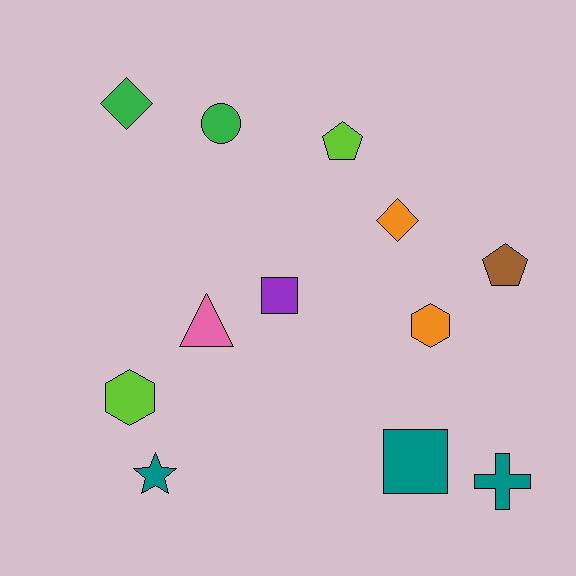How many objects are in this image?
There are 12 objects.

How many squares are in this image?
There are 2 squares.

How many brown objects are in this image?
There is 1 brown object.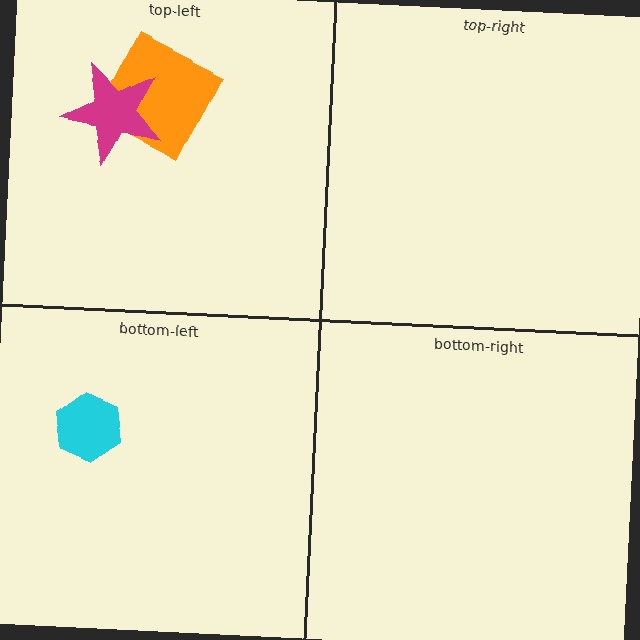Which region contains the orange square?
The top-left region.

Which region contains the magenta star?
The top-left region.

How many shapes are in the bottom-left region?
1.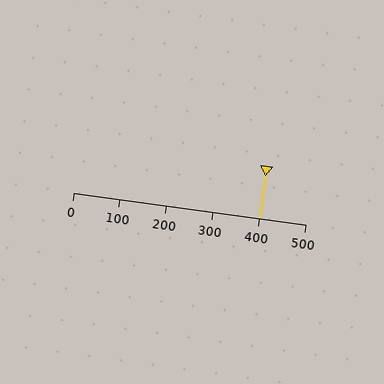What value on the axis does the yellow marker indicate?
The marker indicates approximately 400.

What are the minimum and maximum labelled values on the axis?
The axis runs from 0 to 500.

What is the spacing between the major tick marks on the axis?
The major ticks are spaced 100 apart.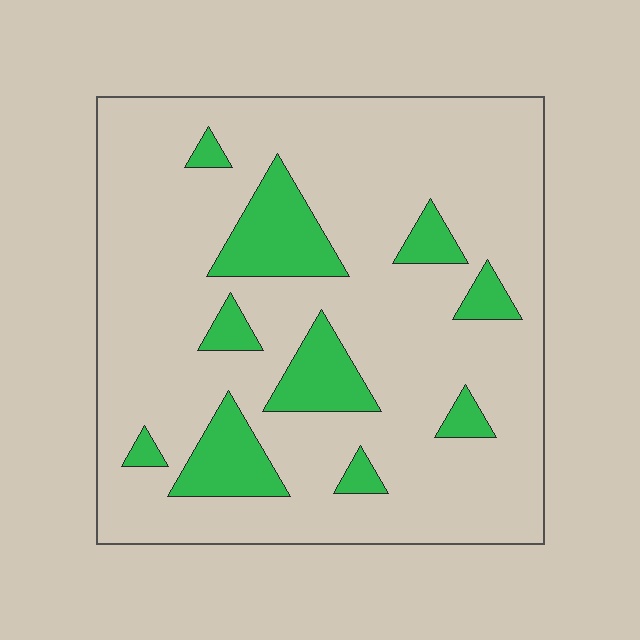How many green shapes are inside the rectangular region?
10.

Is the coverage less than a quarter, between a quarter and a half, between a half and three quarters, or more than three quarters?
Less than a quarter.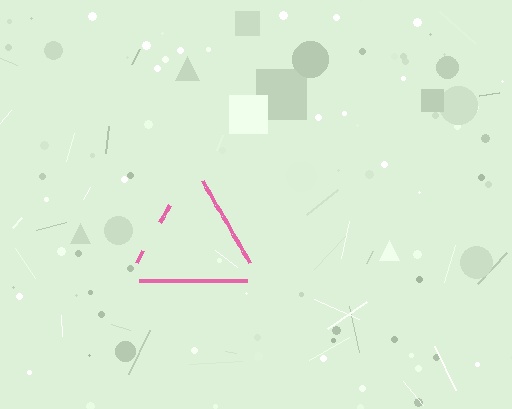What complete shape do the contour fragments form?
The contour fragments form a triangle.